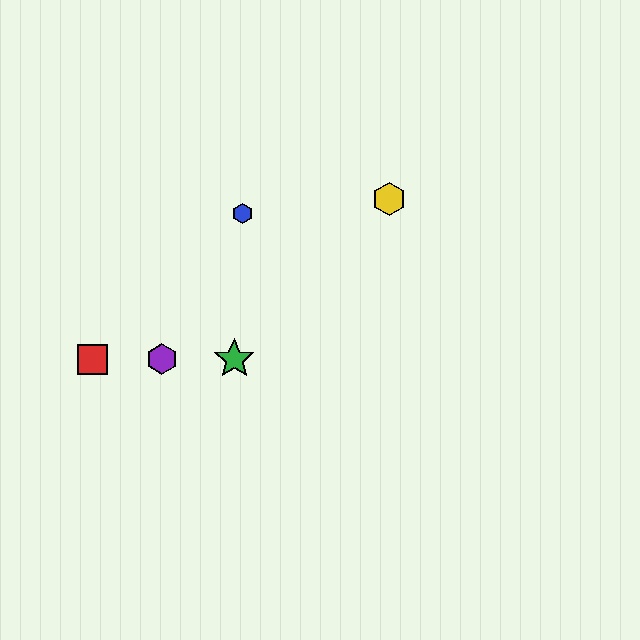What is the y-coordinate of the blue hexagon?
The blue hexagon is at y≈213.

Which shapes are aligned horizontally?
The red square, the green star, the purple hexagon are aligned horizontally.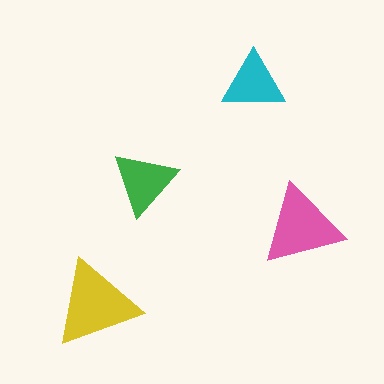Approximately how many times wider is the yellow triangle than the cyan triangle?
About 1.5 times wider.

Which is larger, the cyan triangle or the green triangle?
The green one.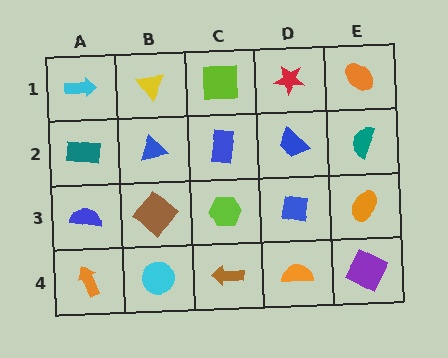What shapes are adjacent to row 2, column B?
A yellow triangle (row 1, column B), a brown diamond (row 3, column B), a teal rectangle (row 2, column A), a blue rectangle (row 2, column C).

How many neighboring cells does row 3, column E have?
3.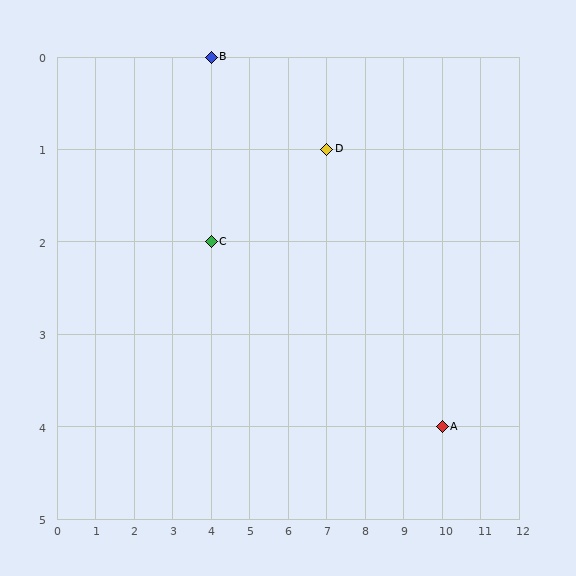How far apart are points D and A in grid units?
Points D and A are 3 columns and 3 rows apart (about 4.2 grid units diagonally).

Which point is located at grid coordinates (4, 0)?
Point B is at (4, 0).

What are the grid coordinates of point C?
Point C is at grid coordinates (4, 2).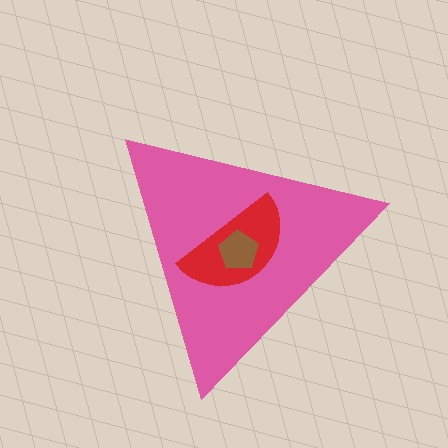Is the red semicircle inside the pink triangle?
Yes.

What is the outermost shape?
The pink triangle.